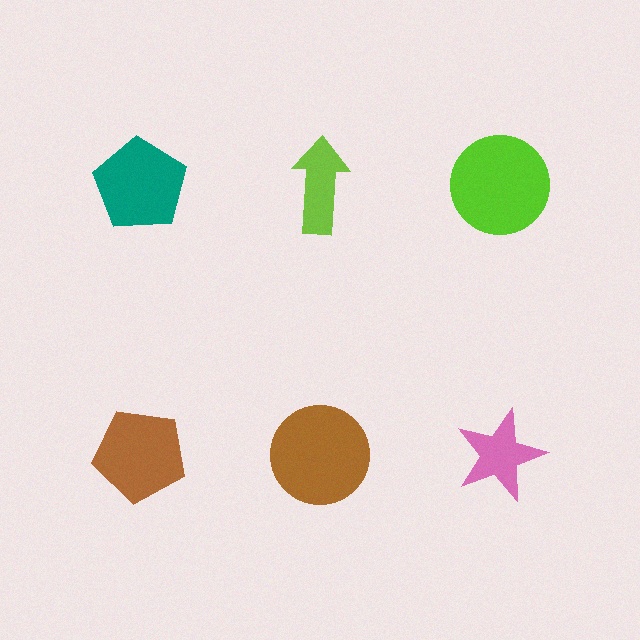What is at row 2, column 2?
A brown circle.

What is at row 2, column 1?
A brown pentagon.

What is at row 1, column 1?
A teal pentagon.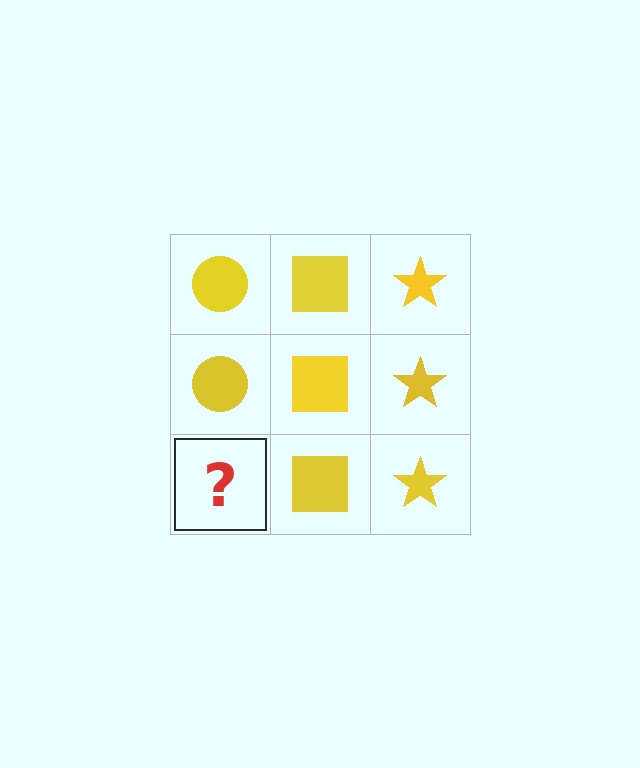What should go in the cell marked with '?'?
The missing cell should contain a yellow circle.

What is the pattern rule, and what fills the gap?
The rule is that each column has a consistent shape. The gap should be filled with a yellow circle.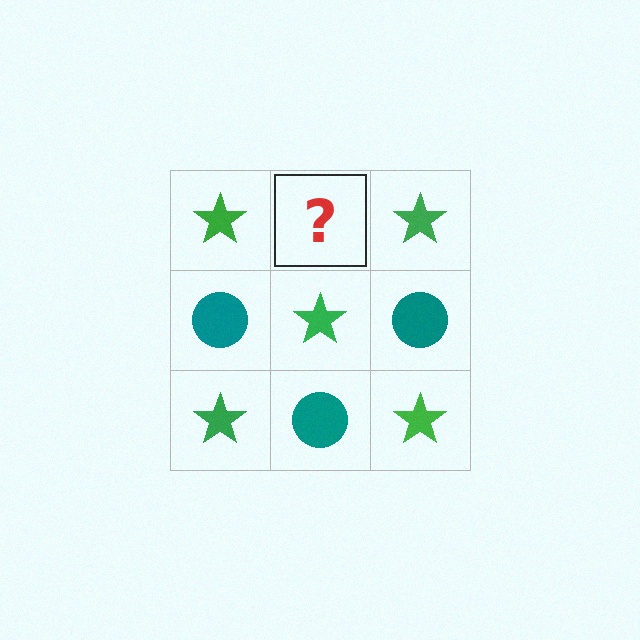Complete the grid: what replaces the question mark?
The question mark should be replaced with a teal circle.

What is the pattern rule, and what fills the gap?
The rule is that it alternates green star and teal circle in a checkerboard pattern. The gap should be filled with a teal circle.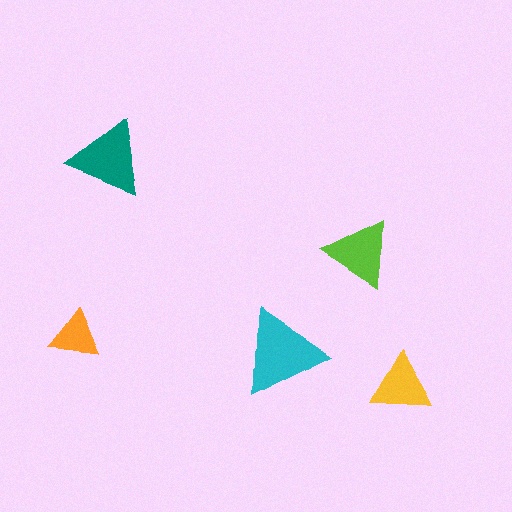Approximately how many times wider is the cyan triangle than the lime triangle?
About 1.5 times wider.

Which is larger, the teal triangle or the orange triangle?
The teal one.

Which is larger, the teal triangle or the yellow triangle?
The teal one.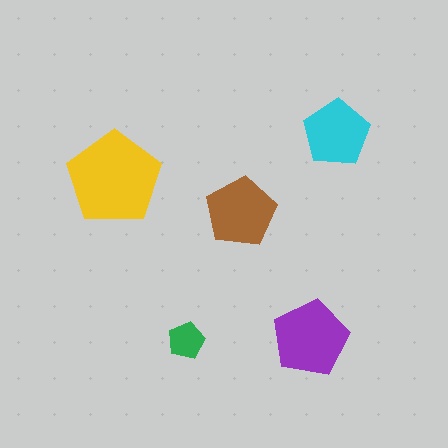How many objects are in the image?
There are 5 objects in the image.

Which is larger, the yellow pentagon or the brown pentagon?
The yellow one.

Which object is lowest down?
The green pentagon is bottommost.